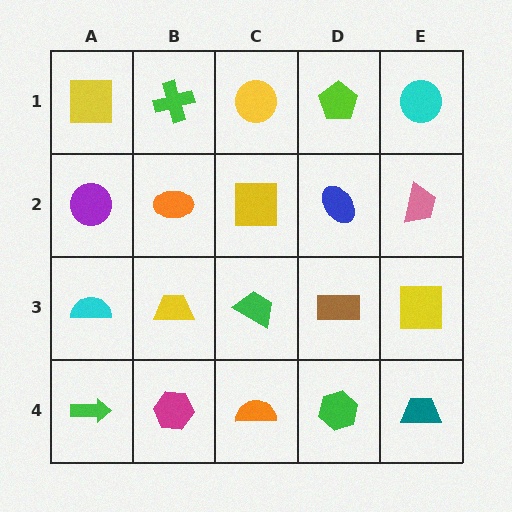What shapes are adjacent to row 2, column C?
A yellow circle (row 1, column C), a green trapezoid (row 3, column C), an orange ellipse (row 2, column B), a blue ellipse (row 2, column D).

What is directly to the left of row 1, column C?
A green cross.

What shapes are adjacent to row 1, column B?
An orange ellipse (row 2, column B), a yellow square (row 1, column A), a yellow circle (row 1, column C).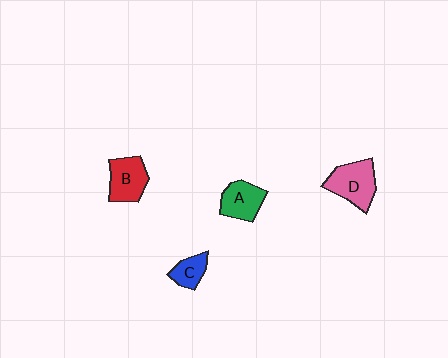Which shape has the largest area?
Shape D (pink).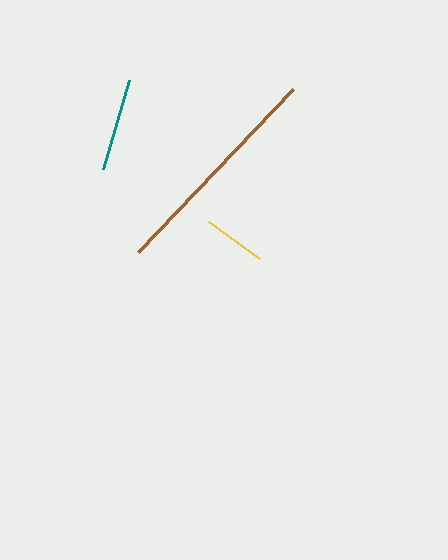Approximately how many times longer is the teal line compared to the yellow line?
The teal line is approximately 1.5 times the length of the yellow line.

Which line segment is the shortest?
The yellow line is the shortest at approximately 62 pixels.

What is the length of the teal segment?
The teal segment is approximately 93 pixels long.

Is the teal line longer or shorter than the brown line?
The brown line is longer than the teal line.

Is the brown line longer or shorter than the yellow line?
The brown line is longer than the yellow line.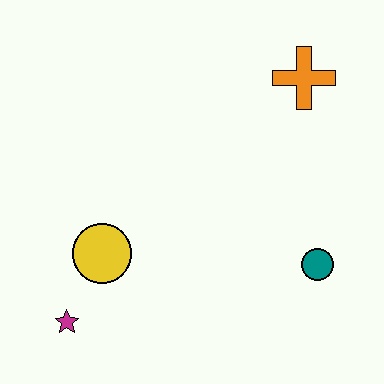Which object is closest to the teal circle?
The orange cross is closest to the teal circle.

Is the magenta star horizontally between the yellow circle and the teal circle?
No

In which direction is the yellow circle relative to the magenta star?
The yellow circle is above the magenta star.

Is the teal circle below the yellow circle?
Yes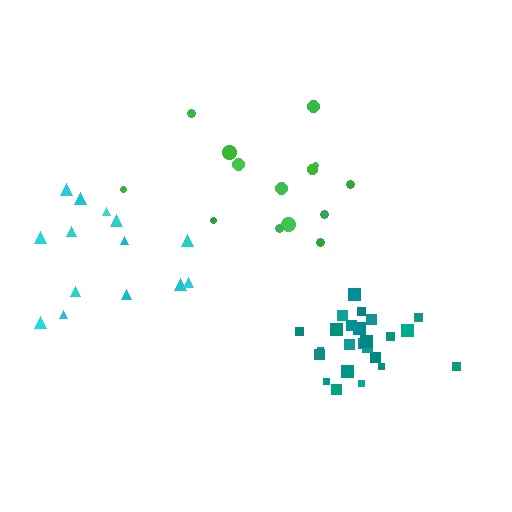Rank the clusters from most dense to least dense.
teal, green, cyan.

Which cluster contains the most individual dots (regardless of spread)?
Teal (24).